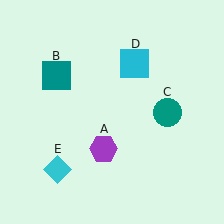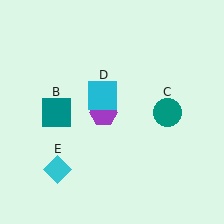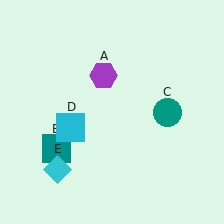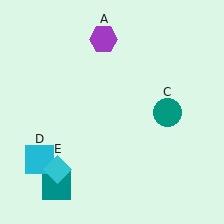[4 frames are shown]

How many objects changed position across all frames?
3 objects changed position: purple hexagon (object A), teal square (object B), cyan square (object D).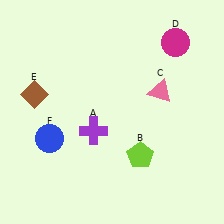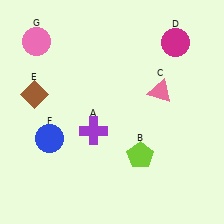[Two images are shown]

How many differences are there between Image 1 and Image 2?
There is 1 difference between the two images.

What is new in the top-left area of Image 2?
A pink circle (G) was added in the top-left area of Image 2.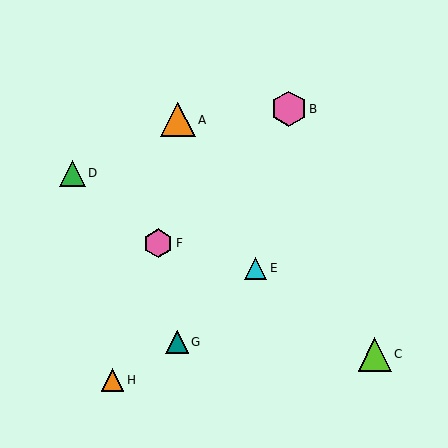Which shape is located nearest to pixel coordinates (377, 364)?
The lime triangle (labeled C) at (375, 354) is nearest to that location.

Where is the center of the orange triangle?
The center of the orange triangle is at (113, 380).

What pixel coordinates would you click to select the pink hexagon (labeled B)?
Click at (289, 109) to select the pink hexagon B.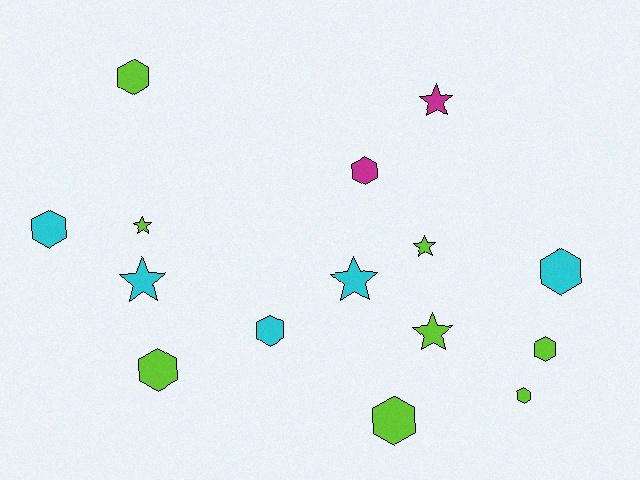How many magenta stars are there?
There is 1 magenta star.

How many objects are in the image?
There are 15 objects.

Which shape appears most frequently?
Hexagon, with 9 objects.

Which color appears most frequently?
Lime, with 8 objects.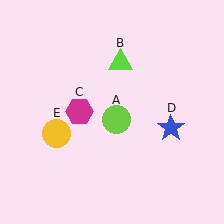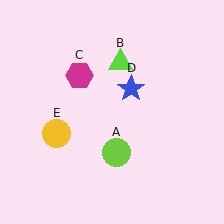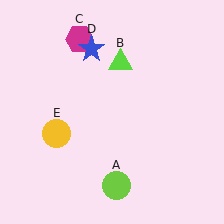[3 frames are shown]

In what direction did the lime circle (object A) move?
The lime circle (object A) moved down.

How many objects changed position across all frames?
3 objects changed position: lime circle (object A), magenta hexagon (object C), blue star (object D).